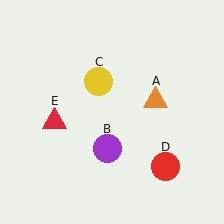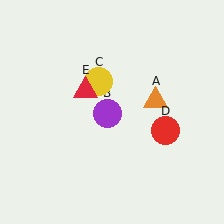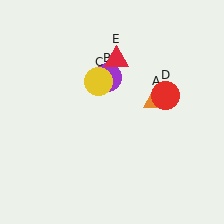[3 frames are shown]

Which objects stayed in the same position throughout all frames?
Orange triangle (object A) and yellow circle (object C) remained stationary.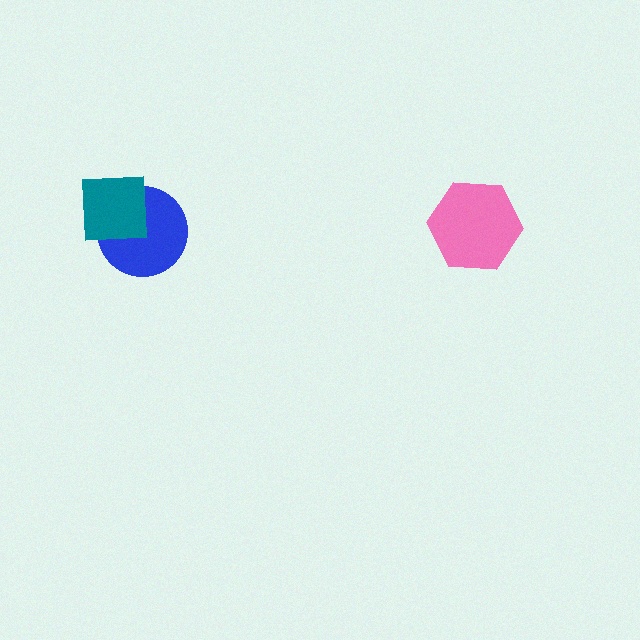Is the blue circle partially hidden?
Yes, it is partially covered by another shape.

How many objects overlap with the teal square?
1 object overlaps with the teal square.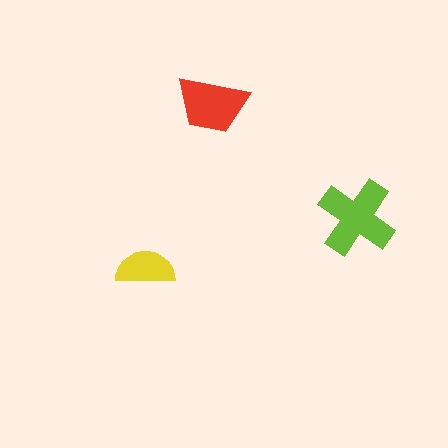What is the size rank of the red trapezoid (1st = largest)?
2nd.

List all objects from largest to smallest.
The lime cross, the red trapezoid, the yellow semicircle.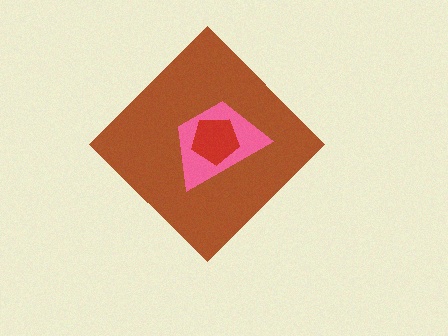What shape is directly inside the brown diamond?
The pink trapezoid.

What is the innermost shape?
The red pentagon.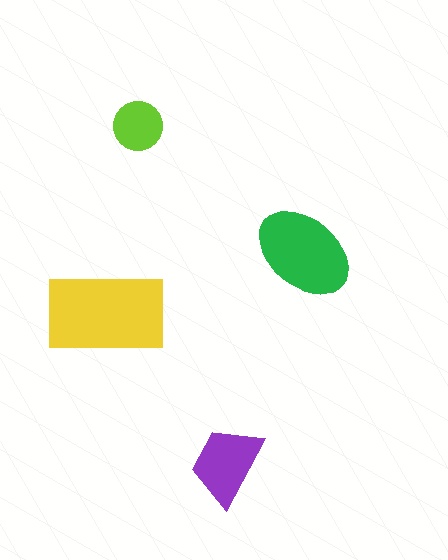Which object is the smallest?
The lime circle.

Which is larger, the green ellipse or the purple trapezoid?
The green ellipse.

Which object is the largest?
The yellow rectangle.